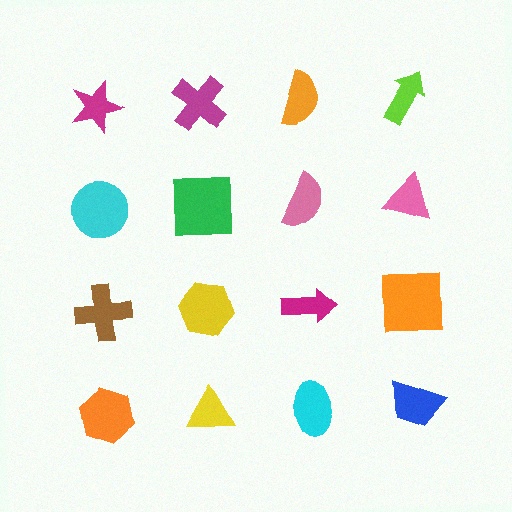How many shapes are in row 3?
4 shapes.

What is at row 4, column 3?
A cyan ellipse.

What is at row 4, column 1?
An orange hexagon.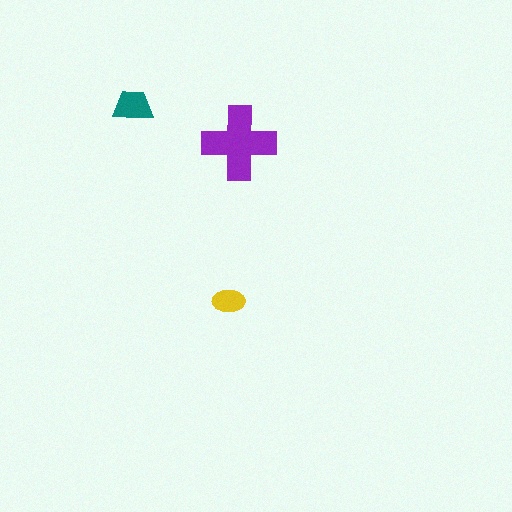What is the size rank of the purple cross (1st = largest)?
1st.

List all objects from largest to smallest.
The purple cross, the teal trapezoid, the yellow ellipse.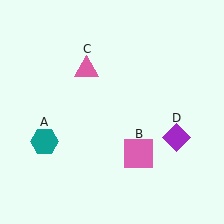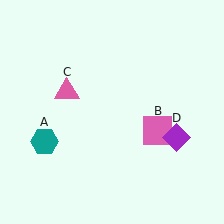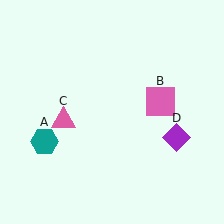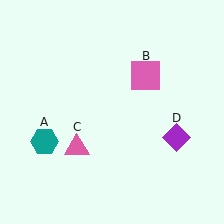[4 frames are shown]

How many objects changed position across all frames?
2 objects changed position: pink square (object B), pink triangle (object C).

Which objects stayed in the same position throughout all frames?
Teal hexagon (object A) and purple diamond (object D) remained stationary.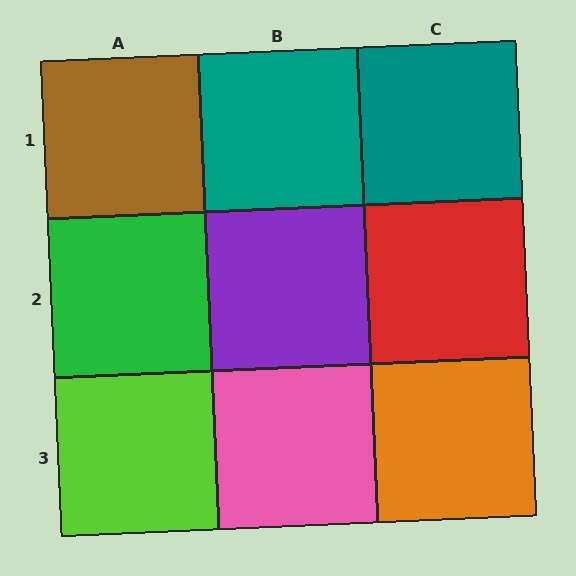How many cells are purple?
1 cell is purple.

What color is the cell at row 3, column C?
Orange.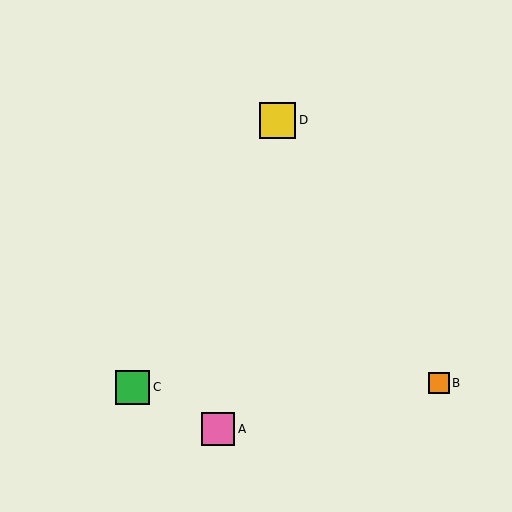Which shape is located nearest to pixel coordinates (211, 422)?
The pink square (labeled A) at (218, 429) is nearest to that location.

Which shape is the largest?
The yellow square (labeled D) is the largest.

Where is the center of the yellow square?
The center of the yellow square is at (278, 120).